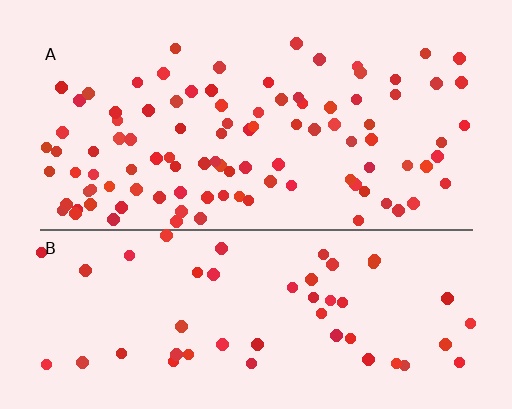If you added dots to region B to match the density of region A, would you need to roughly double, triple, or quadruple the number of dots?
Approximately double.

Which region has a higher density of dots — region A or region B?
A (the top).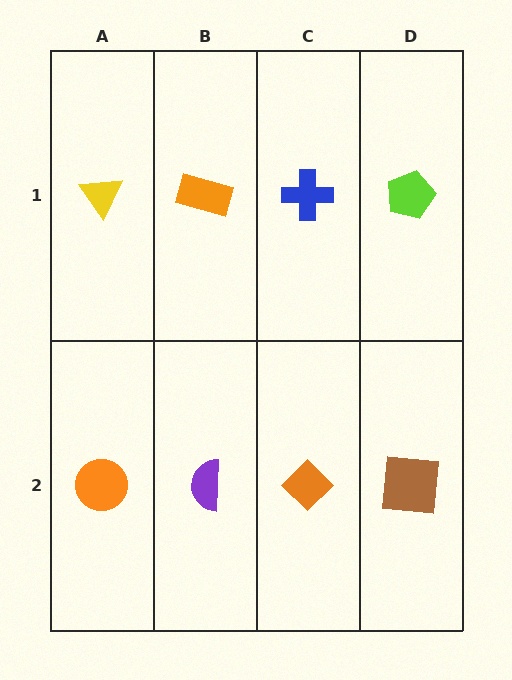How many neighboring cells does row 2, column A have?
2.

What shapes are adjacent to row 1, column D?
A brown square (row 2, column D), a blue cross (row 1, column C).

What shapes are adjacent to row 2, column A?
A yellow triangle (row 1, column A), a purple semicircle (row 2, column B).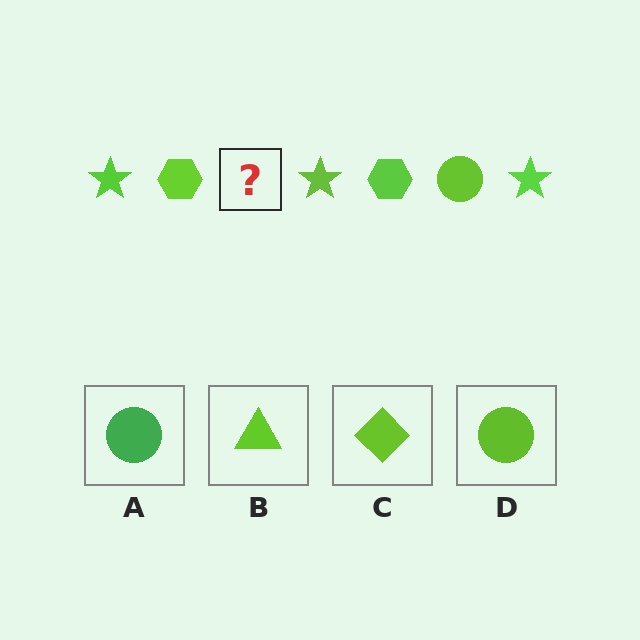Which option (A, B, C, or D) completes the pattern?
D.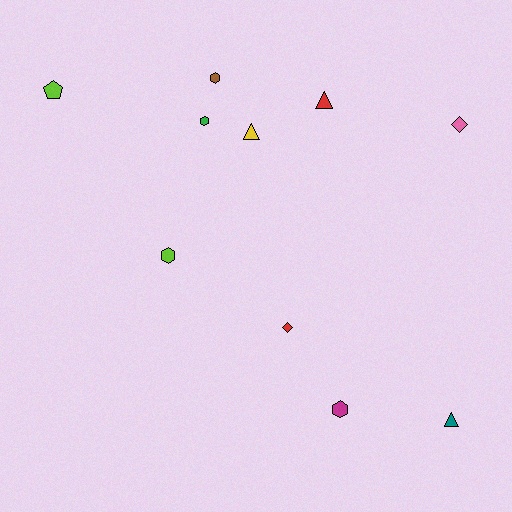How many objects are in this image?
There are 10 objects.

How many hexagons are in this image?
There are 4 hexagons.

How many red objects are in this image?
There are 2 red objects.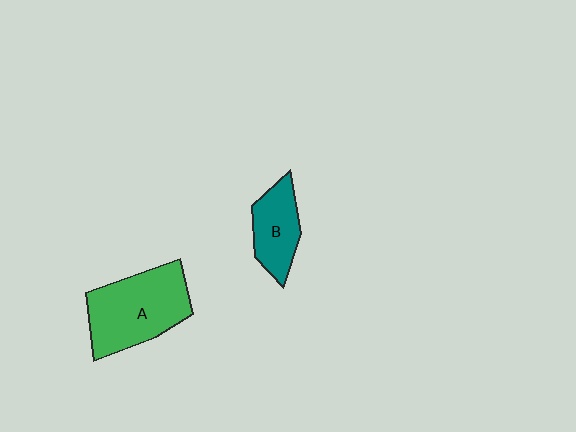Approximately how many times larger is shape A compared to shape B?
Approximately 1.8 times.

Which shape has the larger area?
Shape A (green).